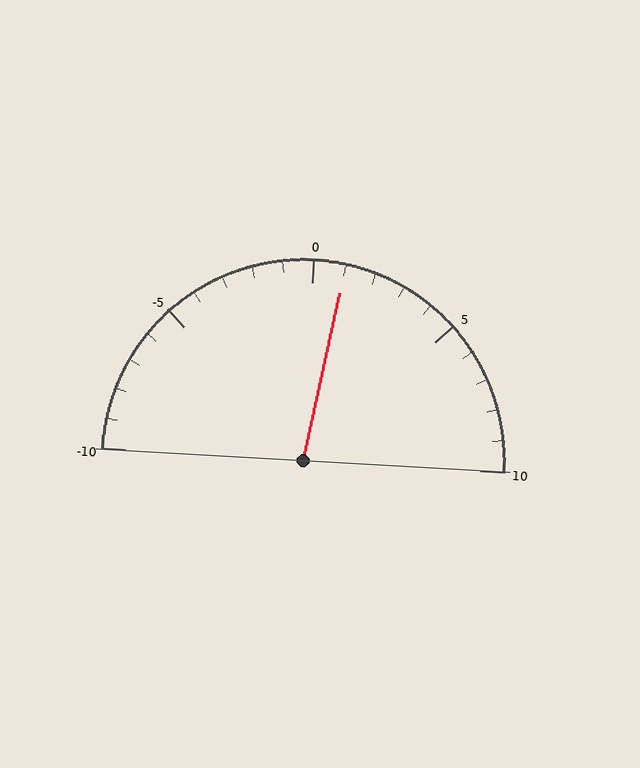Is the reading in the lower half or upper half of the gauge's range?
The reading is in the upper half of the range (-10 to 10).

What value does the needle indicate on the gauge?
The needle indicates approximately 1.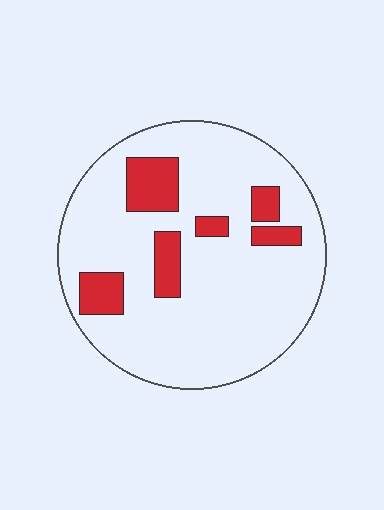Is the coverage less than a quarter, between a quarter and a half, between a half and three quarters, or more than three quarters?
Less than a quarter.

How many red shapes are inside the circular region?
6.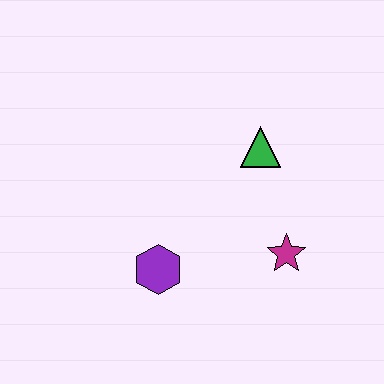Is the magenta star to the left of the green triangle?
No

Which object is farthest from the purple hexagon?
The green triangle is farthest from the purple hexagon.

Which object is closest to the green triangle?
The magenta star is closest to the green triangle.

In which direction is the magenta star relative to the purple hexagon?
The magenta star is to the right of the purple hexagon.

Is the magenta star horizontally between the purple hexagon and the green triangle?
No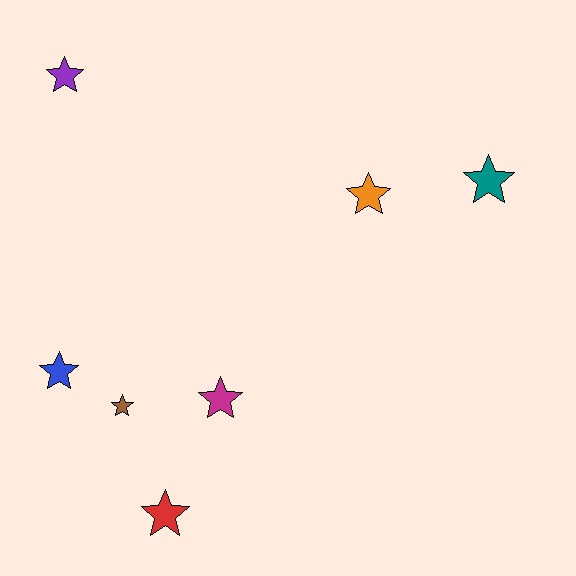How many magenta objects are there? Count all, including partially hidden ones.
There is 1 magenta object.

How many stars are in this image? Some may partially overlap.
There are 7 stars.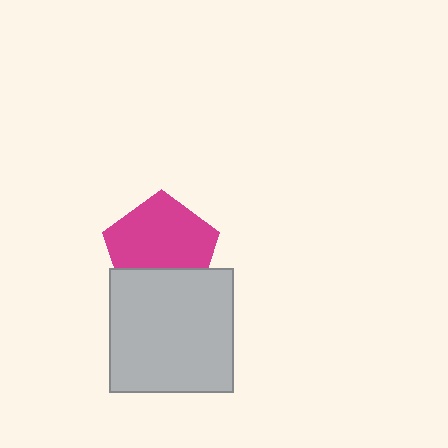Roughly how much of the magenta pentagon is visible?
Most of it is visible (roughly 69%).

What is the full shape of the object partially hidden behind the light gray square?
The partially hidden object is a magenta pentagon.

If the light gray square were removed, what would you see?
You would see the complete magenta pentagon.